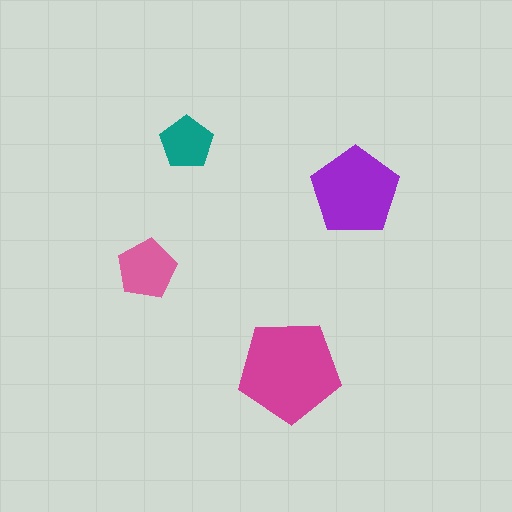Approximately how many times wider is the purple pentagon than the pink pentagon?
About 1.5 times wider.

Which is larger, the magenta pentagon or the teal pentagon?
The magenta one.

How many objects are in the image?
There are 4 objects in the image.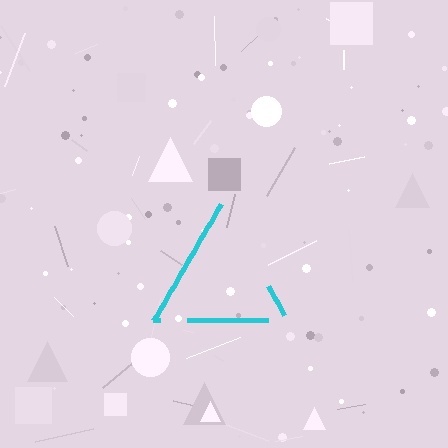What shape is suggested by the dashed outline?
The dashed outline suggests a triangle.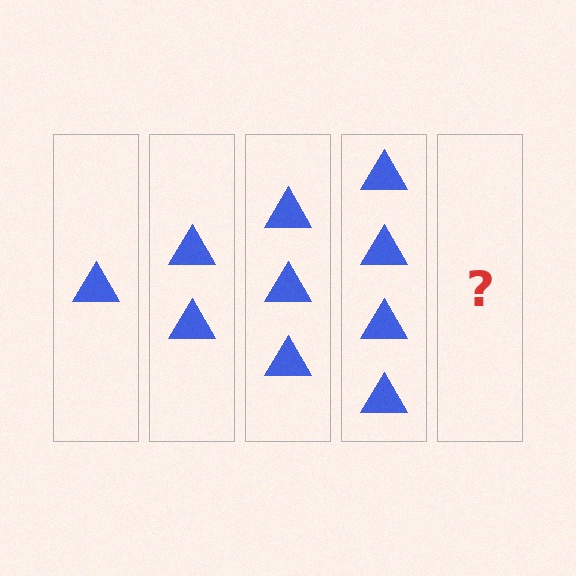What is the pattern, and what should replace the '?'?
The pattern is that each step adds one more triangle. The '?' should be 5 triangles.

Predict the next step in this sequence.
The next step is 5 triangles.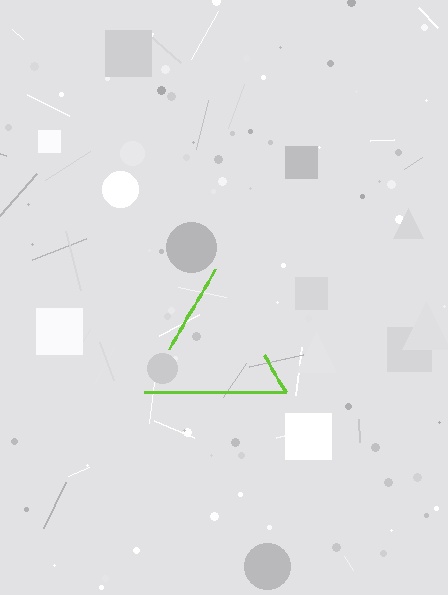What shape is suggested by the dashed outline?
The dashed outline suggests a triangle.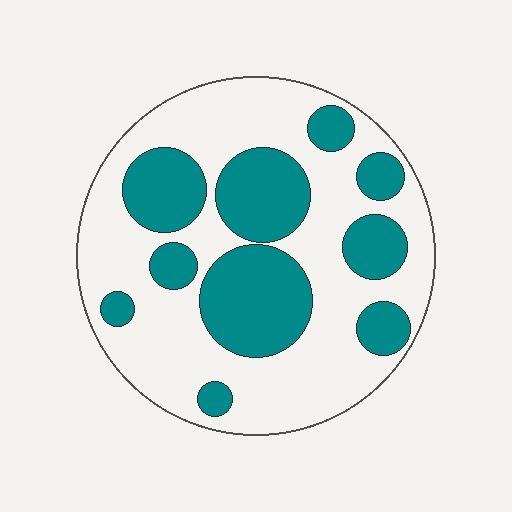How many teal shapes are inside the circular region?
10.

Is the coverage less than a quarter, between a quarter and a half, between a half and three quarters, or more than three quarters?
Between a quarter and a half.